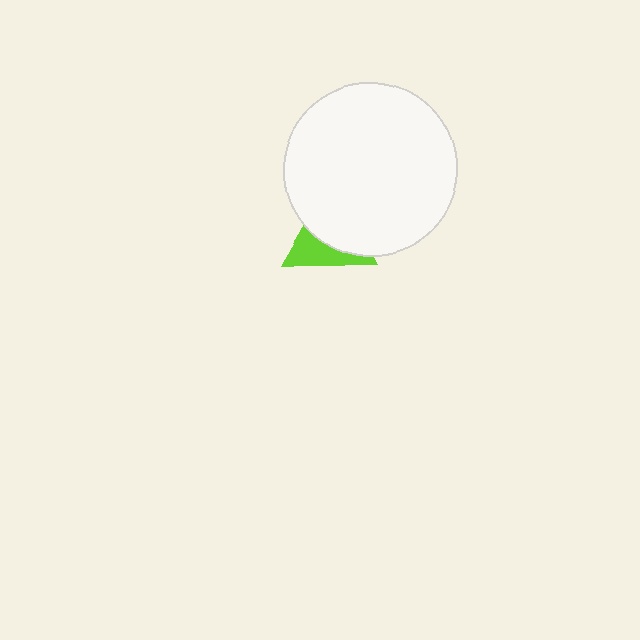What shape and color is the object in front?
The object in front is a white circle.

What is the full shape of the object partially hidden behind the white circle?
The partially hidden object is a lime triangle.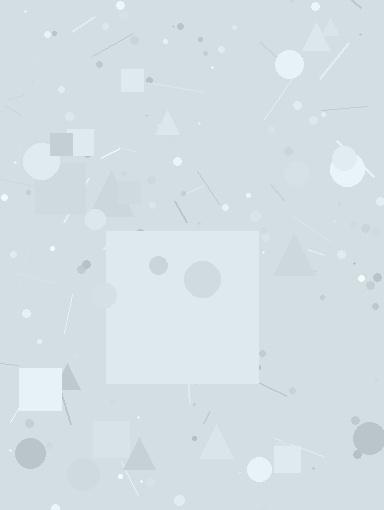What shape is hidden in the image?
A square is hidden in the image.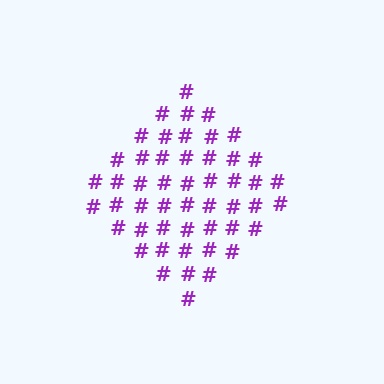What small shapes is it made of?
It is made of small hash symbols.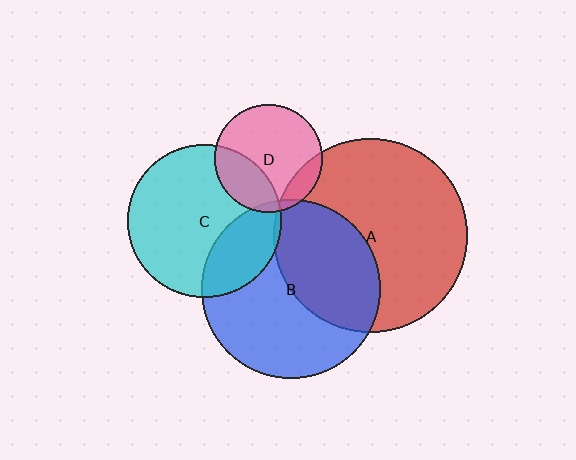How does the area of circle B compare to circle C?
Approximately 1.4 times.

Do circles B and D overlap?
Yes.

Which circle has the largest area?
Circle A (red).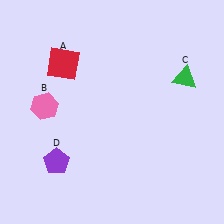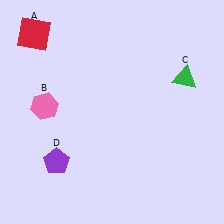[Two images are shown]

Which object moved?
The red square (A) moved up.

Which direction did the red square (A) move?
The red square (A) moved up.